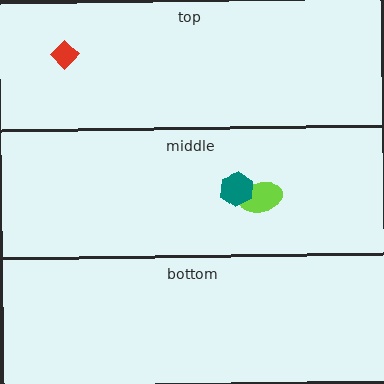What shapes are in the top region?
The red diamond.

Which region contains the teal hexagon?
The middle region.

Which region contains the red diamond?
The top region.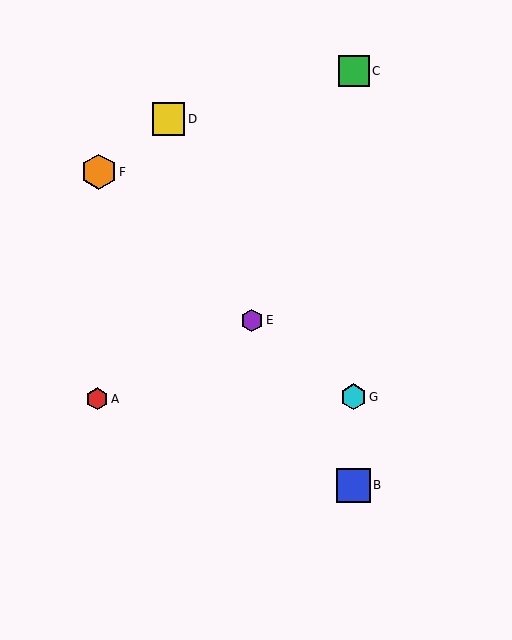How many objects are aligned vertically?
3 objects (B, C, G) are aligned vertically.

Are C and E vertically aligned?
No, C is at x≈354 and E is at x≈252.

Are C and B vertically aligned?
Yes, both are at x≈354.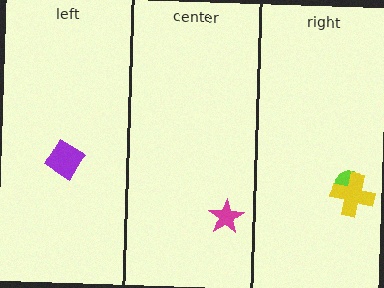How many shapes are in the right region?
2.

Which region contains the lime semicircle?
The right region.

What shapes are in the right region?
The lime semicircle, the yellow cross.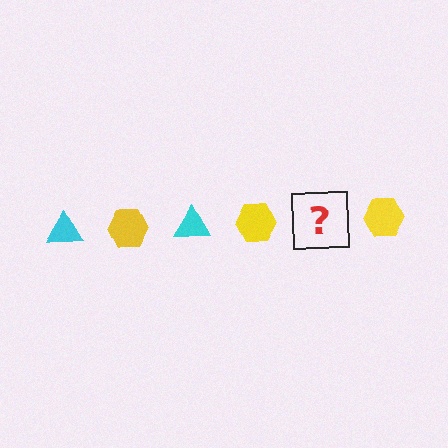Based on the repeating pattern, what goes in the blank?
The blank should be a cyan triangle.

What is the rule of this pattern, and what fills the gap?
The rule is that the pattern alternates between cyan triangle and yellow hexagon. The gap should be filled with a cyan triangle.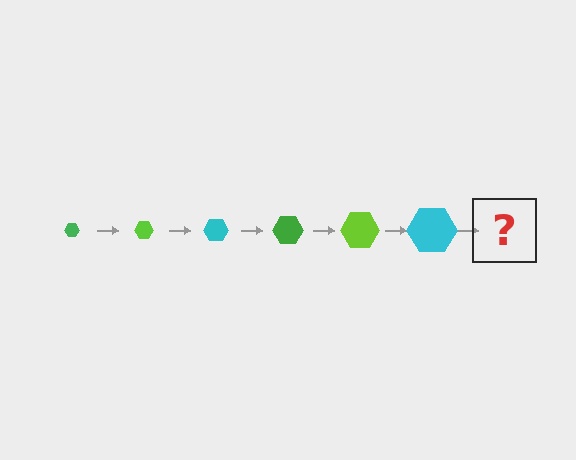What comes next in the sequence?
The next element should be a green hexagon, larger than the previous one.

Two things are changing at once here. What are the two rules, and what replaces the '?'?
The two rules are that the hexagon grows larger each step and the color cycles through green, lime, and cyan. The '?' should be a green hexagon, larger than the previous one.